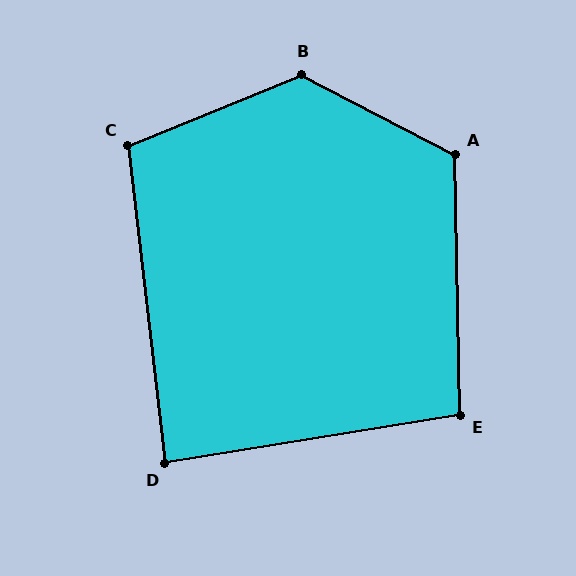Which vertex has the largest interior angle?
B, at approximately 130 degrees.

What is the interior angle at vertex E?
Approximately 98 degrees (obtuse).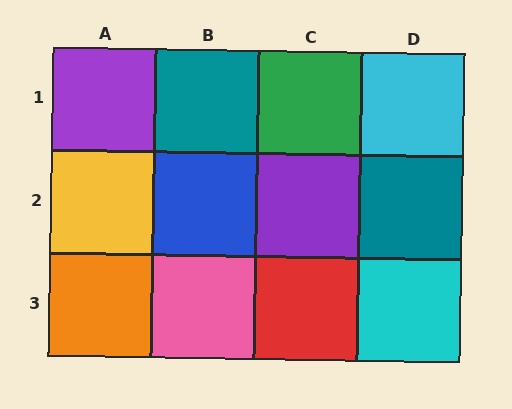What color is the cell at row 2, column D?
Teal.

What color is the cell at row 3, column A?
Orange.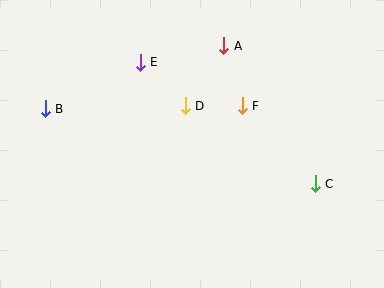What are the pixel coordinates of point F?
Point F is at (242, 106).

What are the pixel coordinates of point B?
Point B is at (45, 109).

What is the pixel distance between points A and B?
The distance between A and B is 189 pixels.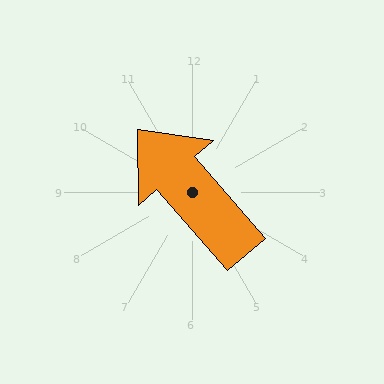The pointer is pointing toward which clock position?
Roughly 11 o'clock.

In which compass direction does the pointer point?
Northwest.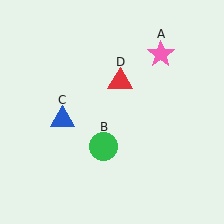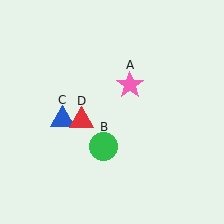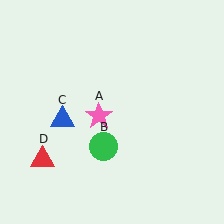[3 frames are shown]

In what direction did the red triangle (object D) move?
The red triangle (object D) moved down and to the left.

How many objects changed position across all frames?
2 objects changed position: pink star (object A), red triangle (object D).